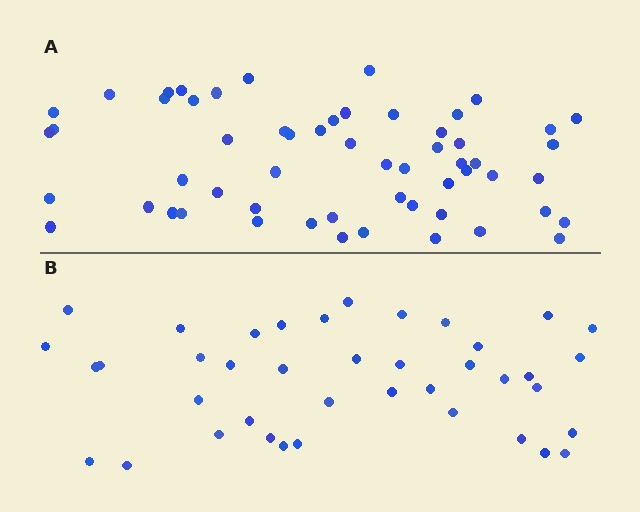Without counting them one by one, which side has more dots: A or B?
Region A (the top region) has more dots.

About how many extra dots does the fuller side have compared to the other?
Region A has approximately 15 more dots than region B.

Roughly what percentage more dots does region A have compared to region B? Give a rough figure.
About 40% more.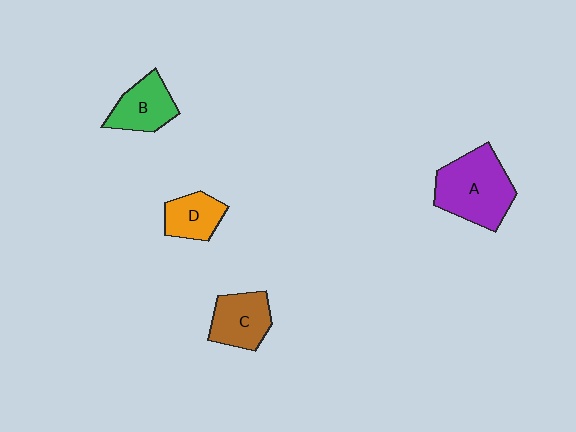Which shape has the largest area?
Shape A (purple).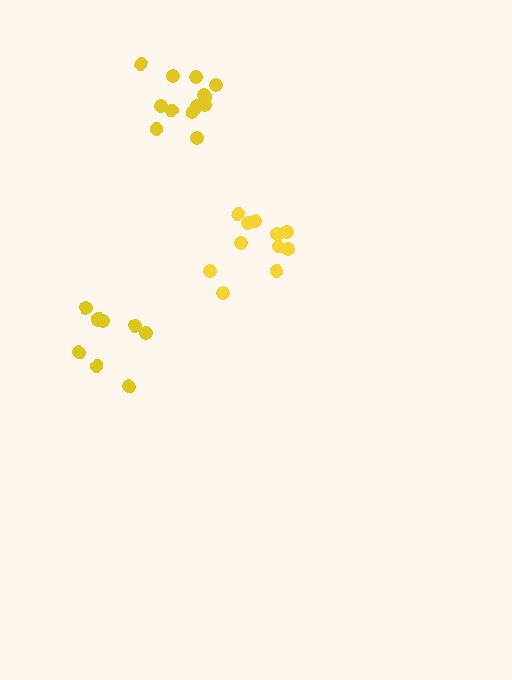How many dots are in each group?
Group 1: 11 dots, Group 2: 13 dots, Group 3: 9 dots (33 total).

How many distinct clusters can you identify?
There are 3 distinct clusters.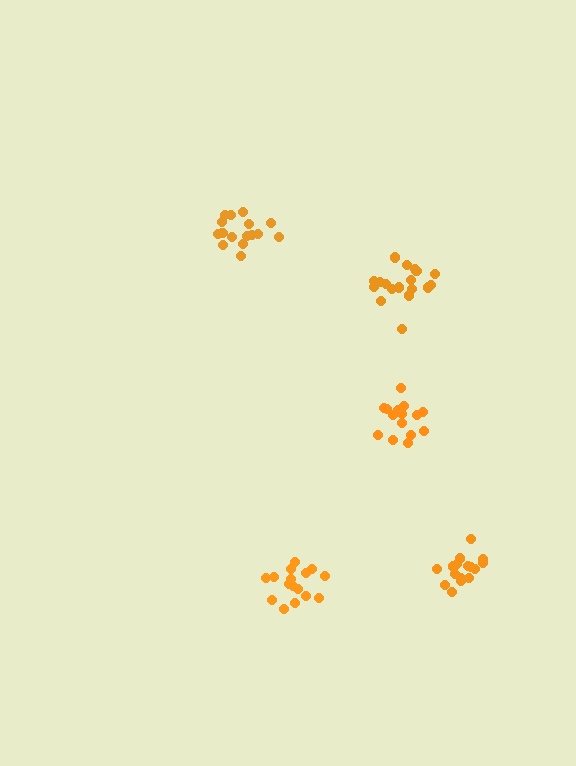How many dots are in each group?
Group 1: 16 dots, Group 2: 17 dots, Group 3: 19 dots, Group 4: 16 dots, Group 5: 15 dots (83 total).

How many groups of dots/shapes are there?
There are 5 groups.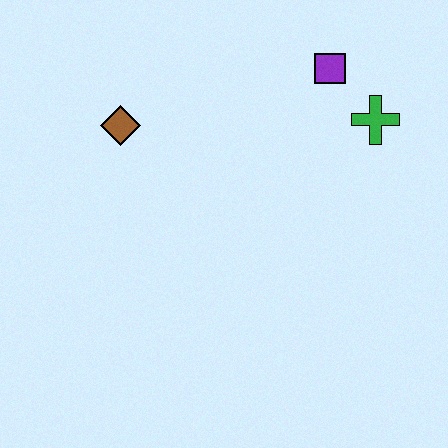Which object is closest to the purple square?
The green cross is closest to the purple square.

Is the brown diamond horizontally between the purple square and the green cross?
No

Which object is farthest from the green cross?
The brown diamond is farthest from the green cross.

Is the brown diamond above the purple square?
No